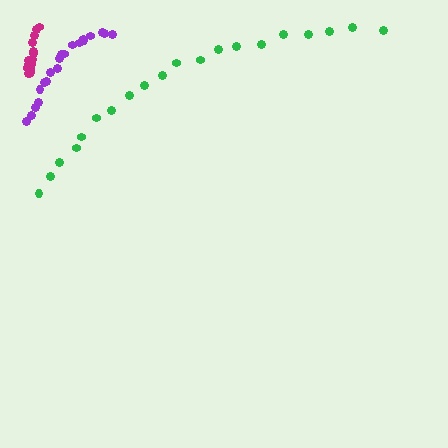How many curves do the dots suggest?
There are 3 distinct paths.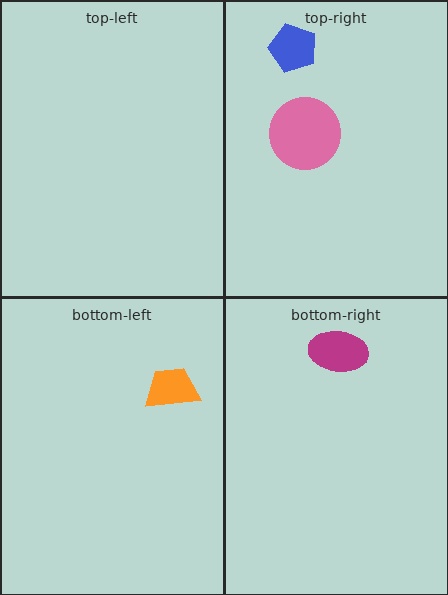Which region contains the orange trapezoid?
The bottom-left region.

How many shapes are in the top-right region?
2.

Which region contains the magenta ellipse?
The bottom-right region.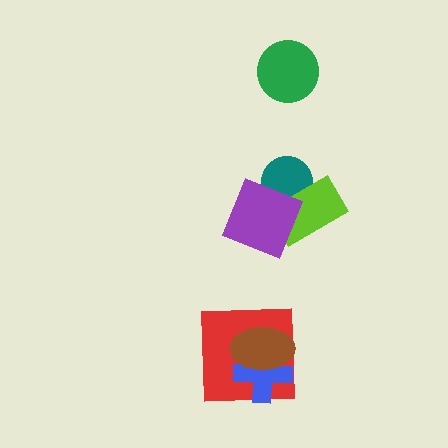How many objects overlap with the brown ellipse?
2 objects overlap with the brown ellipse.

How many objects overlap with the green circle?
0 objects overlap with the green circle.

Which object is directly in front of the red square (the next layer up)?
The blue cross is directly in front of the red square.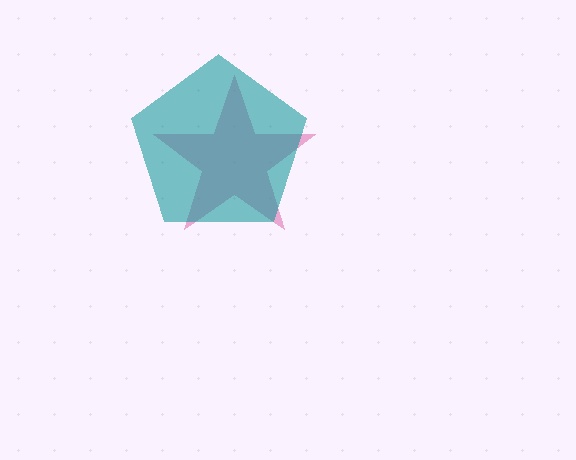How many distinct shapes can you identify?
There are 2 distinct shapes: a pink star, a teal pentagon.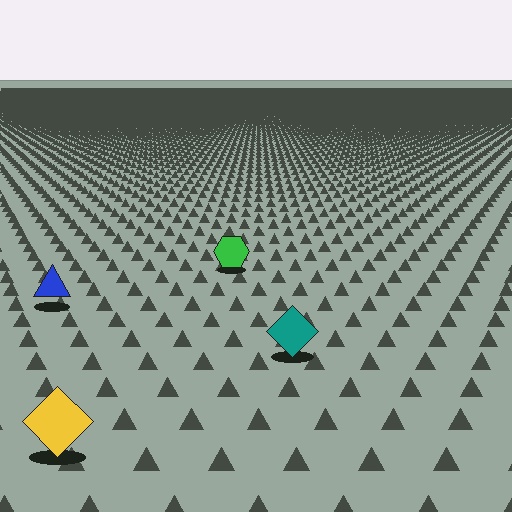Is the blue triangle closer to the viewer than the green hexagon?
Yes. The blue triangle is closer — you can tell from the texture gradient: the ground texture is coarser near it.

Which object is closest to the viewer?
The yellow diamond is closest. The texture marks near it are larger and more spread out.